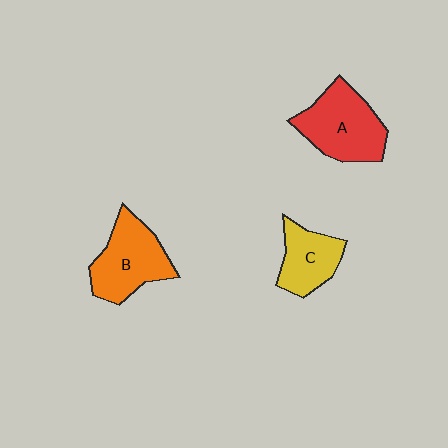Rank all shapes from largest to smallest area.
From largest to smallest: A (red), B (orange), C (yellow).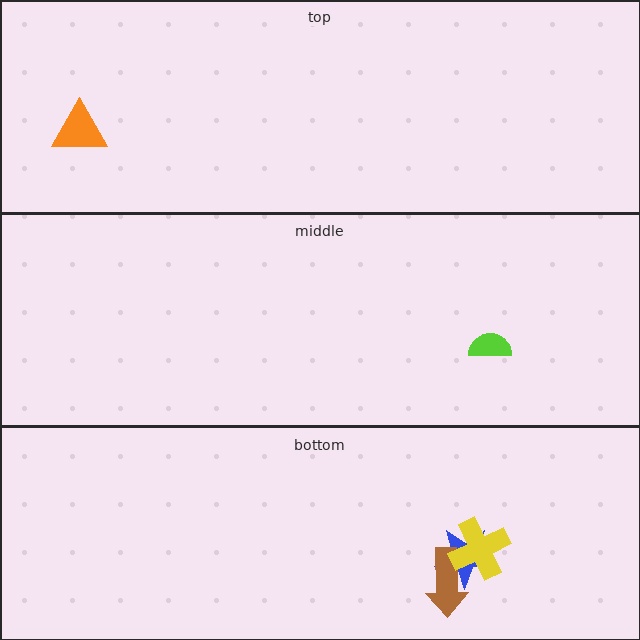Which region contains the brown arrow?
The bottom region.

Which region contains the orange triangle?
The top region.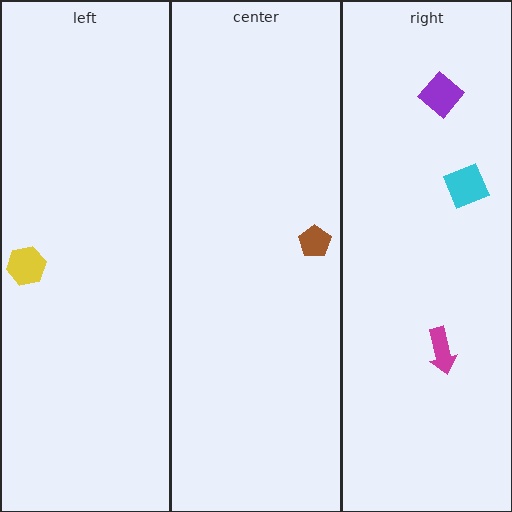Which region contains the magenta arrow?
The right region.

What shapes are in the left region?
The yellow hexagon.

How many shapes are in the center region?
1.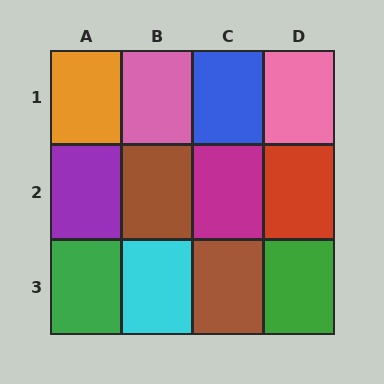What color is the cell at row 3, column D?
Green.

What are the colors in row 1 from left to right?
Orange, pink, blue, pink.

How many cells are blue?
1 cell is blue.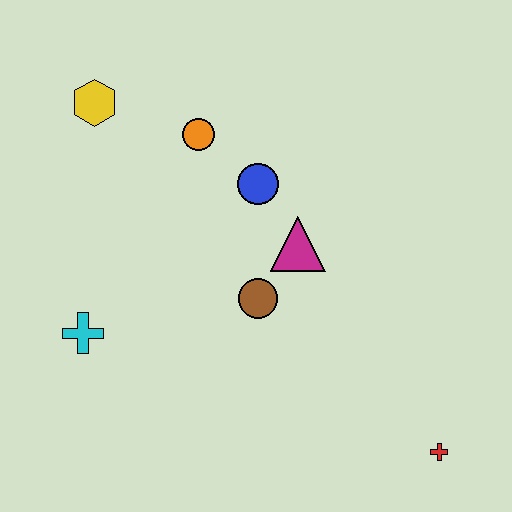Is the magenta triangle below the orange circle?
Yes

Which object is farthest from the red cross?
The yellow hexagon is farthest from the red cross.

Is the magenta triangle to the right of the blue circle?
Yes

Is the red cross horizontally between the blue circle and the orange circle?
No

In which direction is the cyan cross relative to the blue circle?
The cyan cross is to the left of the blue circle.